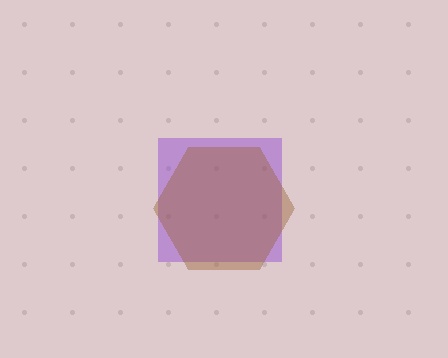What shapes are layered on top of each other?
The layered shapes are: a purple square, a brown hexagon.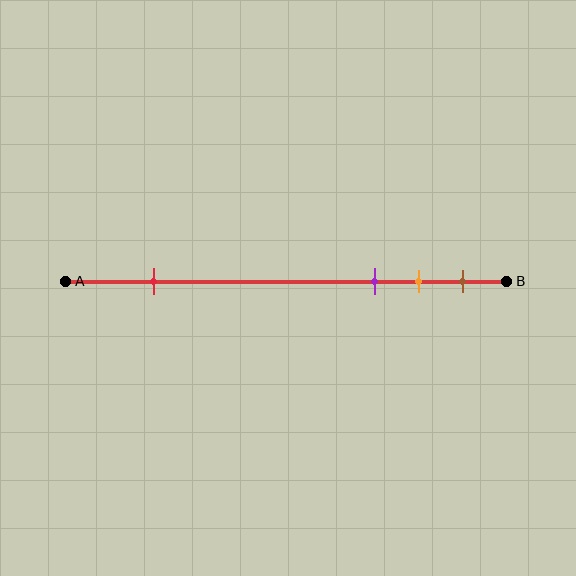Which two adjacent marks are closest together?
The orange and brown marks are the closest adjacent pair.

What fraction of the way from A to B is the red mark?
The red mark is approximately 20% (0.2) of the way from A to B.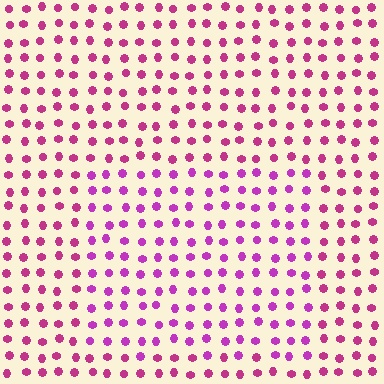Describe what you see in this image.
The image is filled with small magenta elements in a uniform arrangement. A rectangle-shaped region is visible where the elements are tinted to a slightly different hue, forming a subtle color boundary.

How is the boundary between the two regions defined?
The boundary is defined purely by a slight shift in hue (about 24 degrees). Spacing, size, and orientation are identical on both sides.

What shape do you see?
I see a rectangle.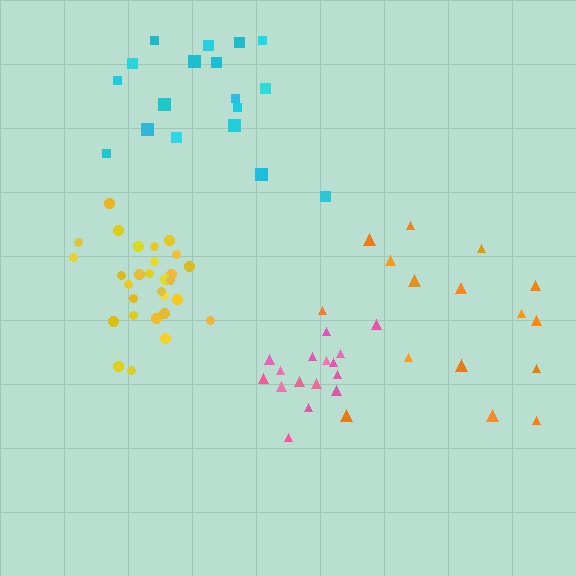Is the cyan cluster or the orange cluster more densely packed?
Cyan.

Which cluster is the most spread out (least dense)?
Orange.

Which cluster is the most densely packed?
Yellow.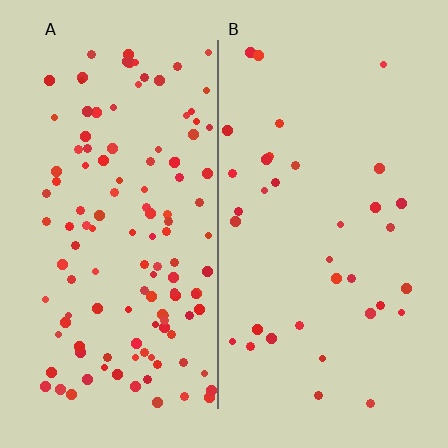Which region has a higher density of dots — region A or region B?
A (the left).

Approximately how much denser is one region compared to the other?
Approximately 3.5× — region A over region B.